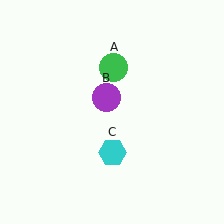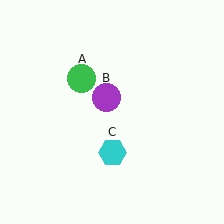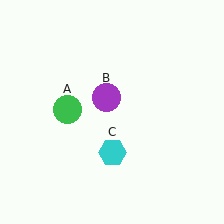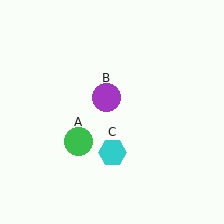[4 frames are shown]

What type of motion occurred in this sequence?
The green circle (object A) rotated counterclockwise around the center of the scene.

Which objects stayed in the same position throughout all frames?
Purple circle (object B) and cyan hexagon (object C) remained stationary.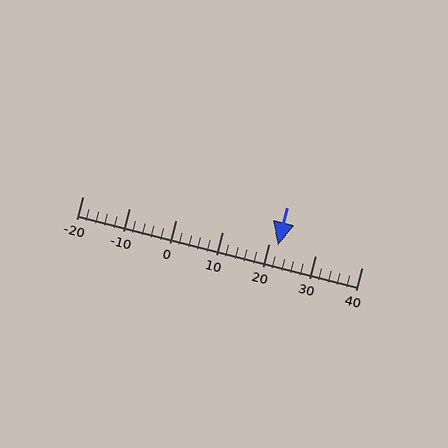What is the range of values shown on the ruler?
The ruler shows values from -20 to 40.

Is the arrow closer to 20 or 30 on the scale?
The arrow is closer to 20.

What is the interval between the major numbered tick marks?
The major tick marks are spaced 10 units apart.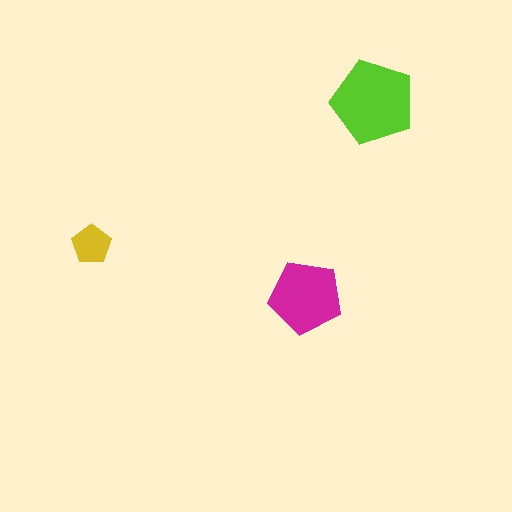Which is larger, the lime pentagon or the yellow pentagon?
The lime one.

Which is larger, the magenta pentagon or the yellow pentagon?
The magenta one.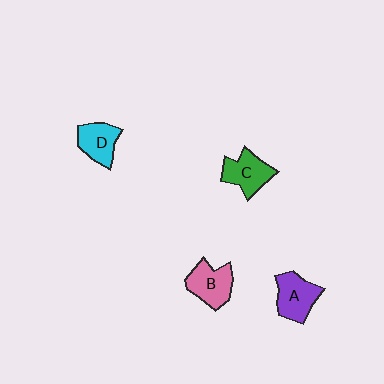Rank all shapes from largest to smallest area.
From largest to smallest: A (purple), B (pink), C (green), D (cyan).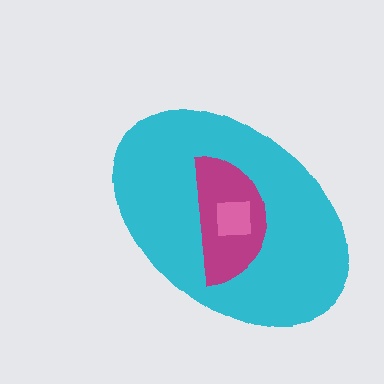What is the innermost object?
The pink square.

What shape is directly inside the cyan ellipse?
The magenta semicircle.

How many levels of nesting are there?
3.